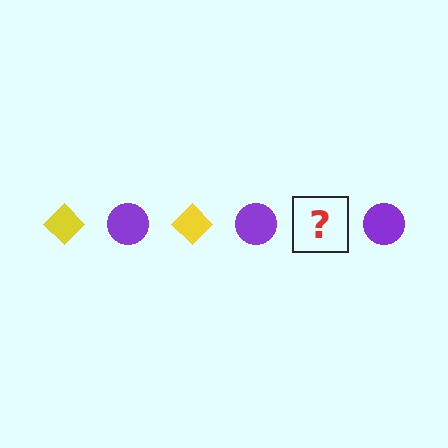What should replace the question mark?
The question mark should be replaced with a yellow diamond.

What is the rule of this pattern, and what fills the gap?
The rule is that the pattern alternates between yellow diamond and purple circle. The gap should be filled with a yellow diamond.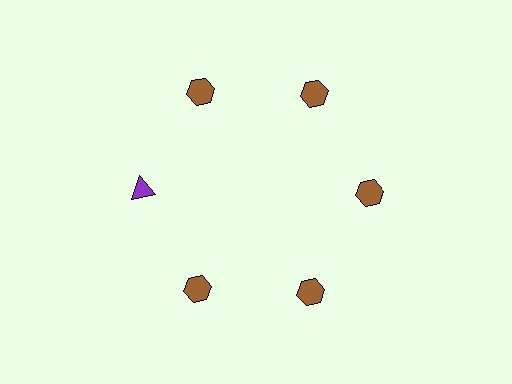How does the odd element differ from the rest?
It differs in both color (purple instead of brown) and shape (triangle instead of hexagon).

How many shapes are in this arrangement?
There are 6 shapes arranged in a ring pattern.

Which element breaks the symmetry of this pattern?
The purple triangle at roughly the 9 o'clock position breaks the symmetry. All other shapes are brown hexagons.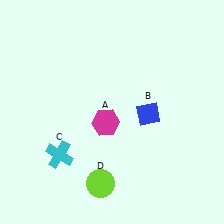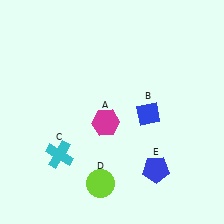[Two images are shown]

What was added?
A blue pentagon (E) was added in Image 2.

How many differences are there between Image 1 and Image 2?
There is 1 difference between the two images.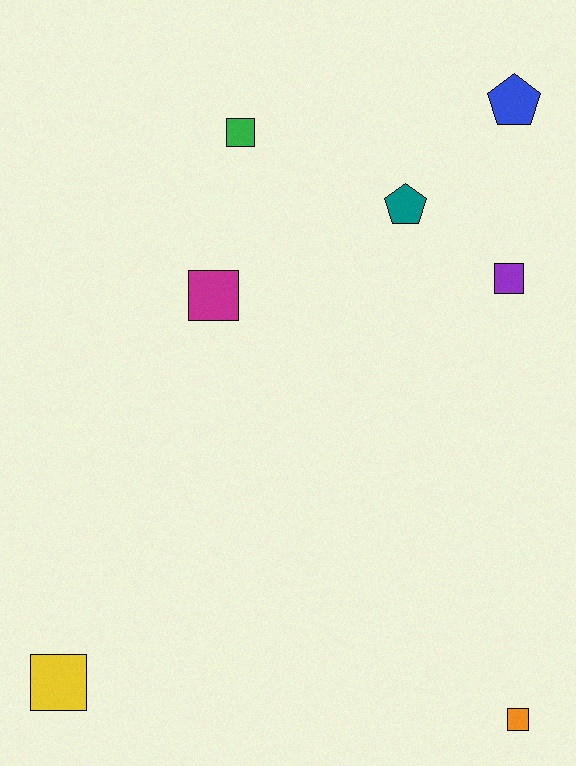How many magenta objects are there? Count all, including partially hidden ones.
There is 1 magenta object.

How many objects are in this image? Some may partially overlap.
There are 7 objects.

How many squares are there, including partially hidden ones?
There are 5 squares.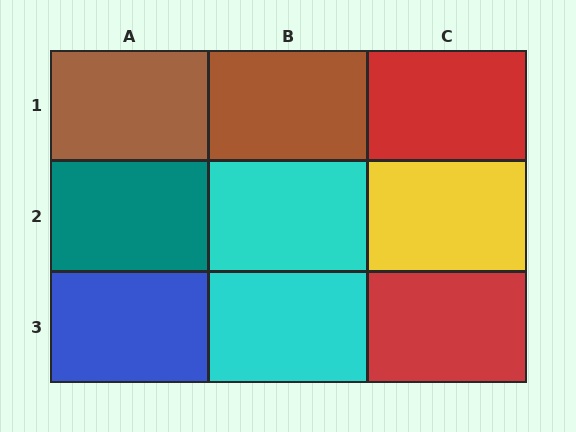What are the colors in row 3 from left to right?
Blue, cyan, red.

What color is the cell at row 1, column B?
Brown.